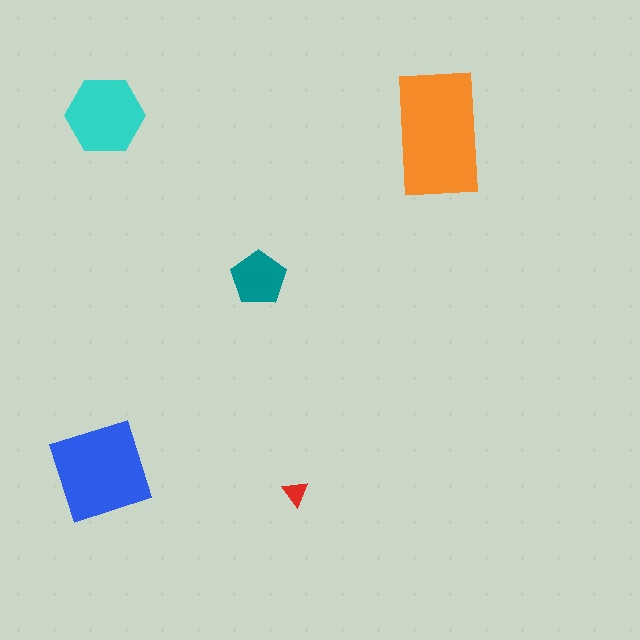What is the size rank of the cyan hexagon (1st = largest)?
3rd.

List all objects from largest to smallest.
The orange rectangle, the blue diamond, the cyan hexagon, the teal pentagon, the red triangle.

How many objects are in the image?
There are 5 objects in the image.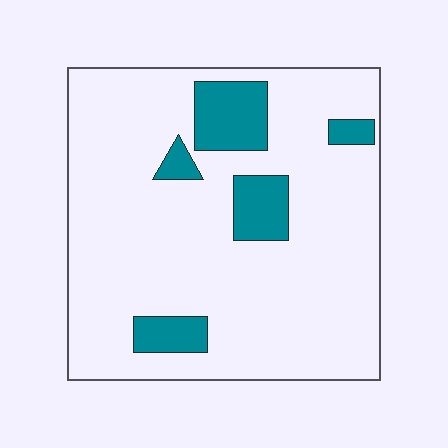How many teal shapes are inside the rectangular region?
5.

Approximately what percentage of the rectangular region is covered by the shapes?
Approximately 15%.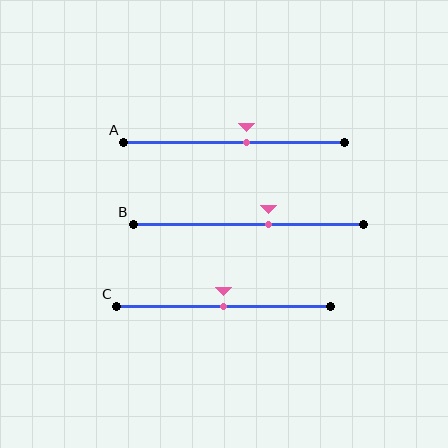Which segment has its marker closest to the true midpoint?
Segment C has its marker closest to the true midpoint.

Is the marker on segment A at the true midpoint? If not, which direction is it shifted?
No, the marker on segment A is shifted to the right by about 6% of the segment length.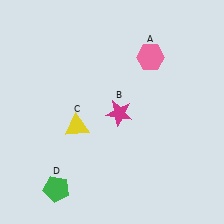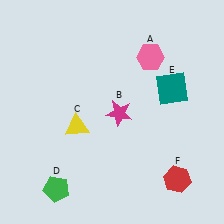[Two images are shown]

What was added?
A teal square (E), a red hexagon (F) were added in Image 2.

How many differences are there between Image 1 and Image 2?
There are 2 differences between the two images.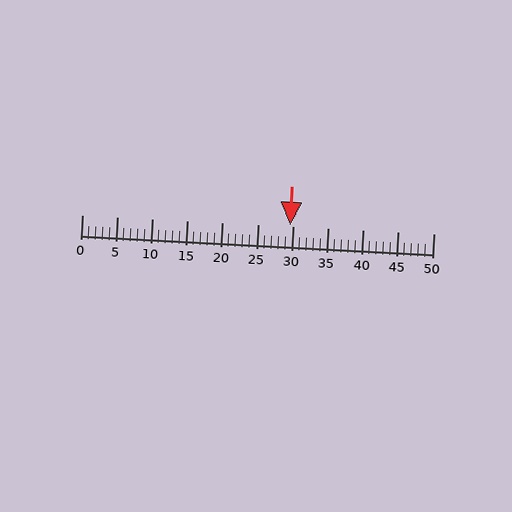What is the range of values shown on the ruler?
The ruler shows values from 0 to 50.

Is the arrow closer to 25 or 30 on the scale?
The arrow is closer to 30.